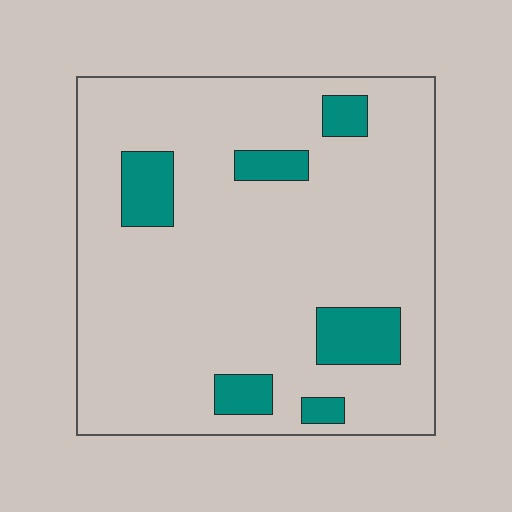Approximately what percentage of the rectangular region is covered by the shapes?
Approximately 15%.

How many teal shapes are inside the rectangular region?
6.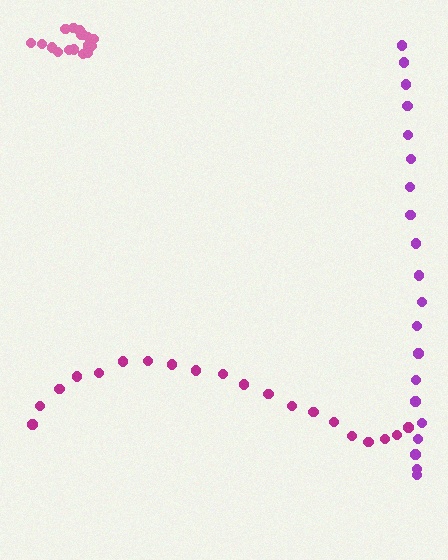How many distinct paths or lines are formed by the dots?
There are 3 distinct paths.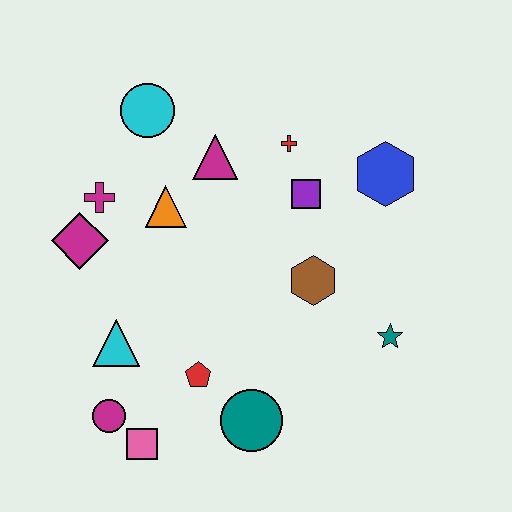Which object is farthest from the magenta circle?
The blue hexagon is farthest from the magenta circle.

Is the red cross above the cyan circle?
No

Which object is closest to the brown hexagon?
The purple square is closest to the brown hexagon.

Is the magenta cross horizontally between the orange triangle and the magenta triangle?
No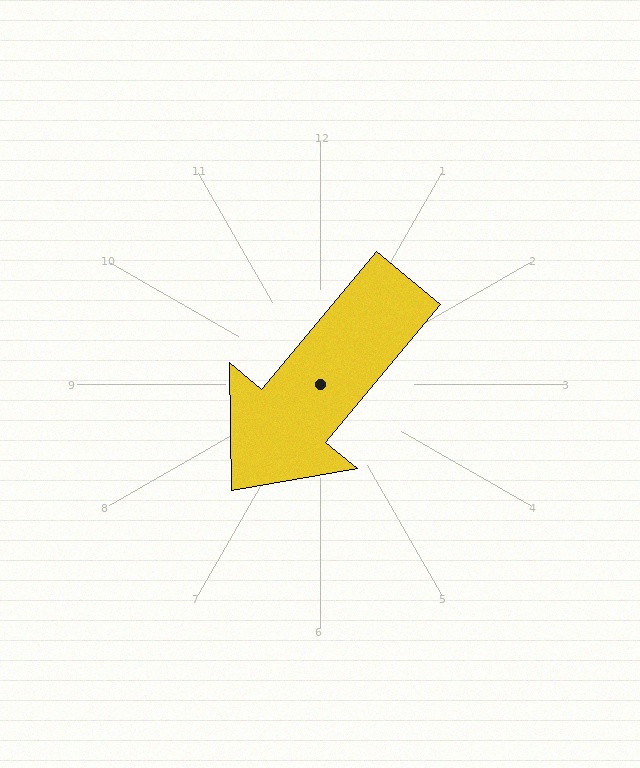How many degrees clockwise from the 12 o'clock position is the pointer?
Approximately 220 degrees.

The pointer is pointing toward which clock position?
Roughly 7 o'clock.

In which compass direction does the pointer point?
Southwest.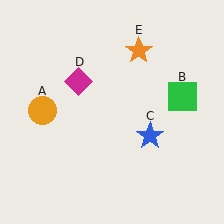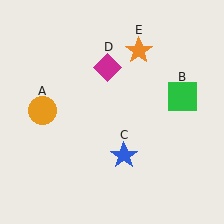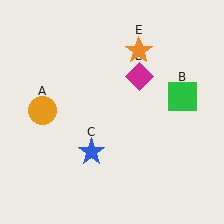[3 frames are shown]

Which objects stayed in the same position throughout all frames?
Orange circle (object A) and green square (object B) and orange star (object E) remained stationary.